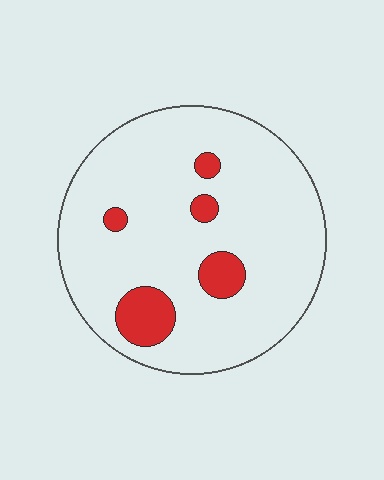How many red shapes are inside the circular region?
5.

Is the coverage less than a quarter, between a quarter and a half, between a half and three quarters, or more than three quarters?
Less than a quarter.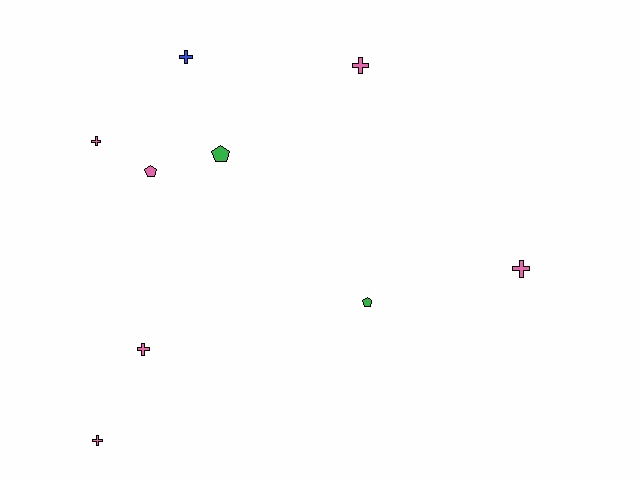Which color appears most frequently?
Pink, with 6 objects.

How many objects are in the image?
There are 9 objects.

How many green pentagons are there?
There are 2 green pentagons.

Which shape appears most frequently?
Cross, with 6 objects.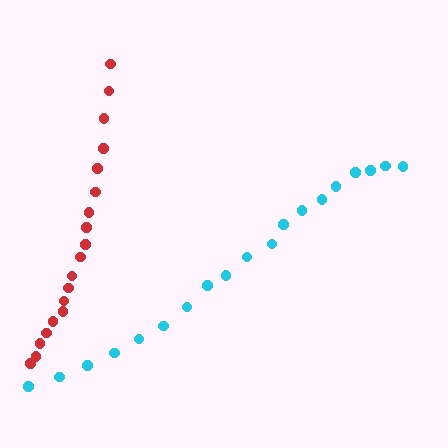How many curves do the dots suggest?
There are 2 distinct paths.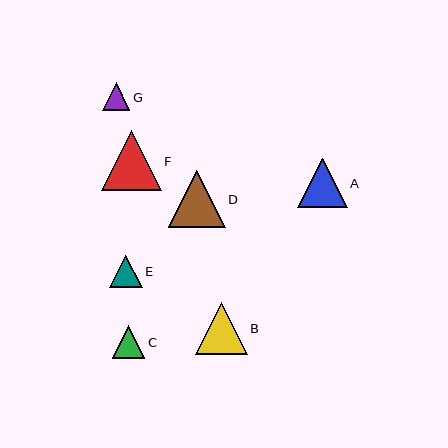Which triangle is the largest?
Triangle F is the largest with a size of approximately 59 pixels.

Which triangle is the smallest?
Triangle G is the smallest with a size of approximately 28 pixels.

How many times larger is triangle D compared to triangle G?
Triangle D is approximately 2.1 times the size of triangle G.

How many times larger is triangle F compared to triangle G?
Triangle F is approximately 2.2 times the size of triangle G.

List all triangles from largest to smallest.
From largest to smallest: F, D, B, A, E, C, G.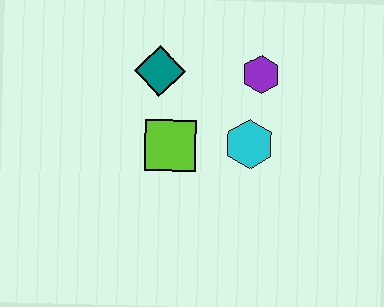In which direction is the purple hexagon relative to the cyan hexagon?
The purple hexagon is above the cyan hexagon.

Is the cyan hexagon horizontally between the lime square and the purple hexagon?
Yes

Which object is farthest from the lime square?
The purple hexagon is farthest from the lime square.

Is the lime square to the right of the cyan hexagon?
No